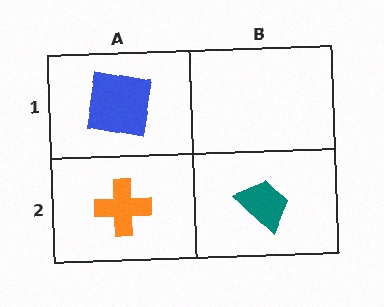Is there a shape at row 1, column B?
No, that cell is empty.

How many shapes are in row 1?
1 shape.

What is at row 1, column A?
A blue square.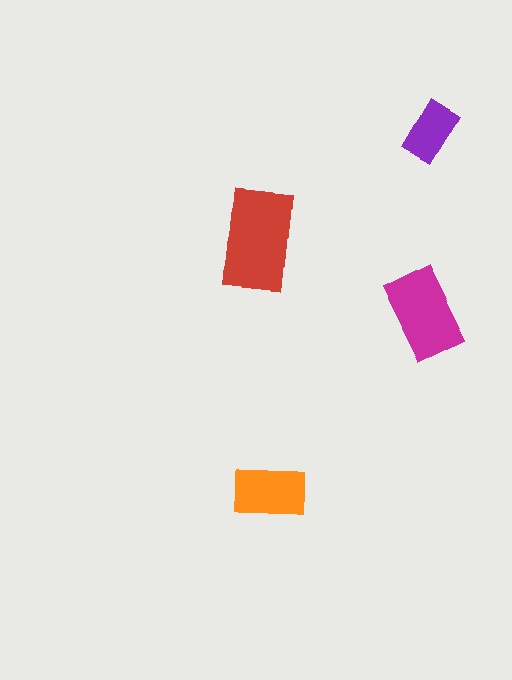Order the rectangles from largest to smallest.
the red one, the magenta one, the orange one, the purple one.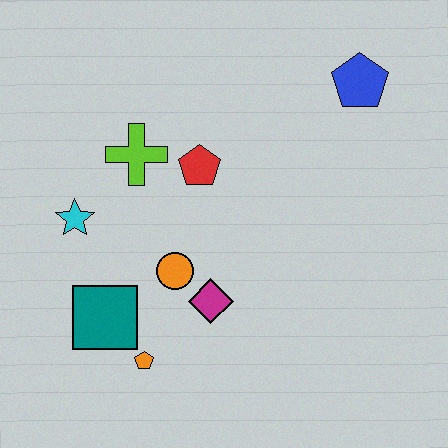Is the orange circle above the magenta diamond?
Yes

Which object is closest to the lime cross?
The red pentagon is closest to the lime cross.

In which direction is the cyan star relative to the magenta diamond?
The cyan star is to the left of the magenta diamond.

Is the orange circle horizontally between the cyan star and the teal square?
No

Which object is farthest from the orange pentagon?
The blue pentagon is farthest from the orange pentagon.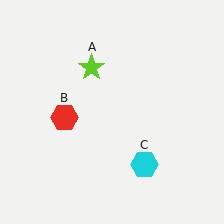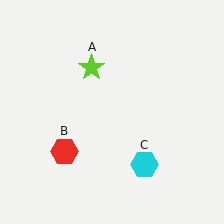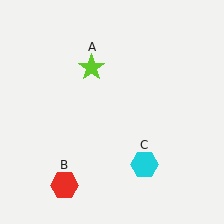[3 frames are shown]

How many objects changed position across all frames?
1 object changed position: red hexagon (object B).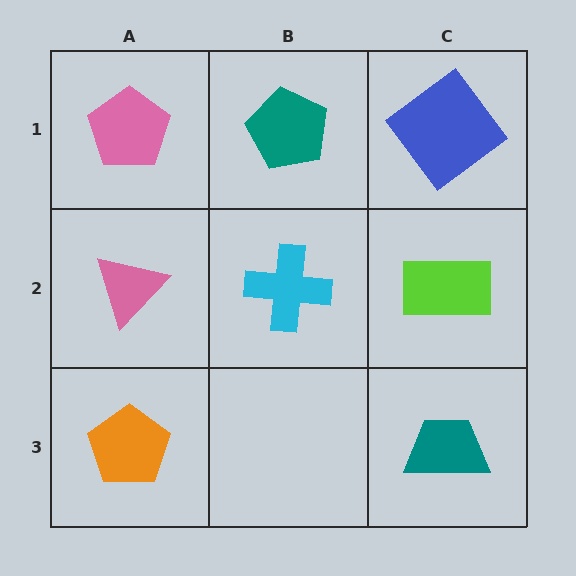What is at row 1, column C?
A blue diamond.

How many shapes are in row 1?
3 shapes.